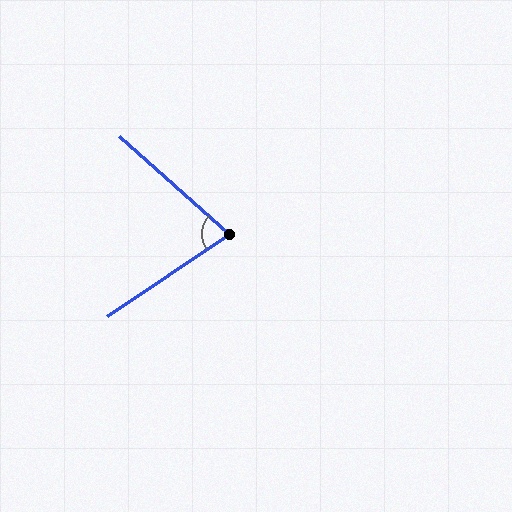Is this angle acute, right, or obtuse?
It is acute.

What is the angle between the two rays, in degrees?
Approximately 76 degrees.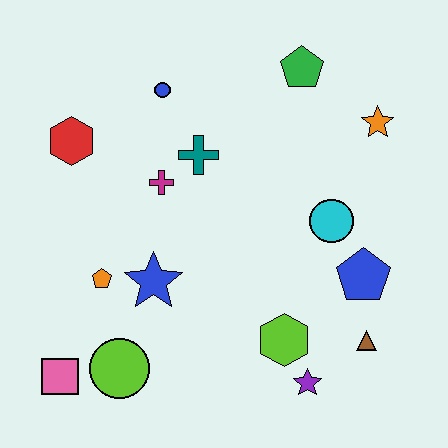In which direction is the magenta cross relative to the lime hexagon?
The magenta cross is above the lime hexagon.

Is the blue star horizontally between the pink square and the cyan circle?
Yes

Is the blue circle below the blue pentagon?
No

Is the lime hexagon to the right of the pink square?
Yes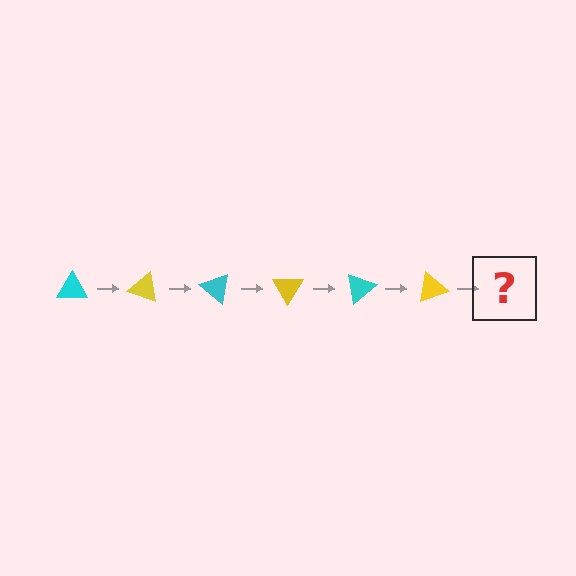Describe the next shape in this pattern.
It should be a cyan triangle, rotated 120 degrees from the start.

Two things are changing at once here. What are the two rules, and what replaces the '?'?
The two rules are that it rotates 20 degrees each step and the color cycles through cyan and yellow. The '?' should be a cyan triangle, rotated 120 degrees from the start.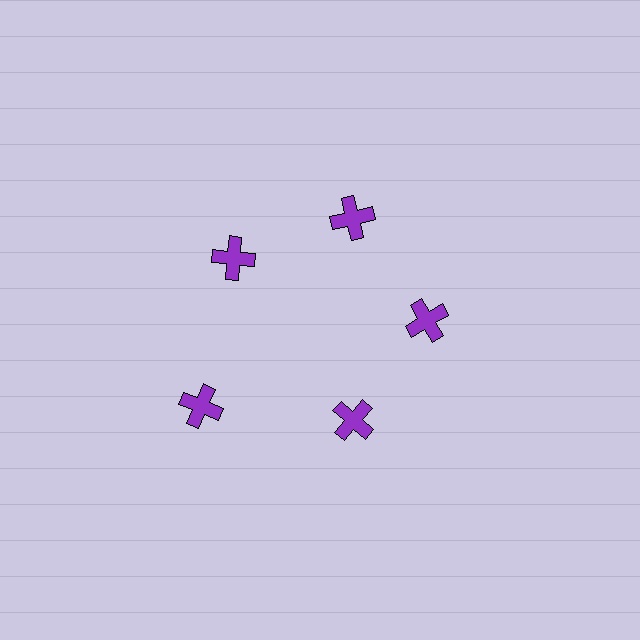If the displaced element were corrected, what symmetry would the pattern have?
It would have 5-fold rotational symmetry — the pattern would map onto itself every 72 degrees.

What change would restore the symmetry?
The symmetry would be restored by moving it inward, back onto the ring so that all 5 crosses sit at equal angles and equal distance from the center.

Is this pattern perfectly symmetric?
No. The 5 purple crosses are arranged in a ring, but one element near the 8 o'clock position is pushed outward from the center, breaking the 5-fold rotational symmetry.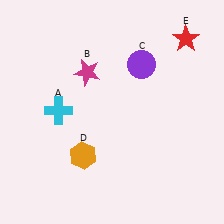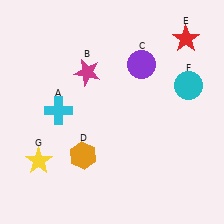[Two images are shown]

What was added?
A cyan circle (F), a yellow star (G) were added in Image 2.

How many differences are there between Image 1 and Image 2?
There are 2 differences between the two images.